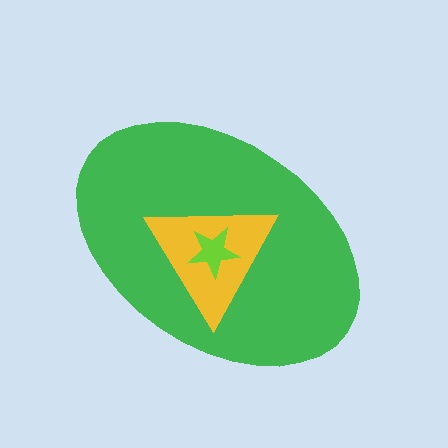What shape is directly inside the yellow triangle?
The lime star.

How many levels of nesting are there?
3.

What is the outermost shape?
The green ellipse.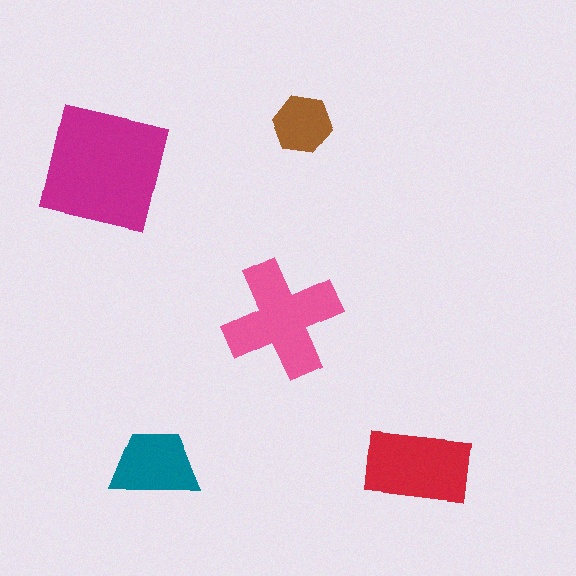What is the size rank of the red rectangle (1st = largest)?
3rd.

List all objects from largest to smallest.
The magenta square, the pink cross, the red rectangle, the teal trapezoid, the brown hexagon.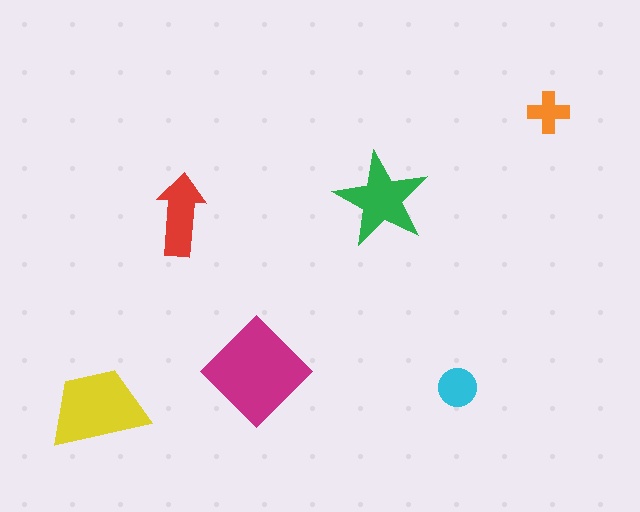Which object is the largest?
The magenta diamond.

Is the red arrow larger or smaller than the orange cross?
Larger.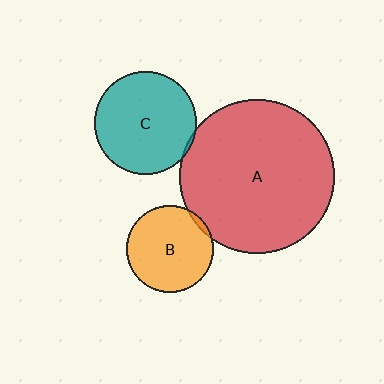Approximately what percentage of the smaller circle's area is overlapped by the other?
Approximately 5%.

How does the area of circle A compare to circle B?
Approximately 3.2 times.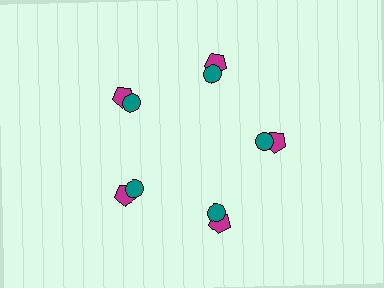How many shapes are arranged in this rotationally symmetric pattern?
There are 10 shapes, arranged in 5 groups of 2.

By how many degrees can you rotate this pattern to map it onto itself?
The pattern maps onto itself every 72 degrees of rotation.